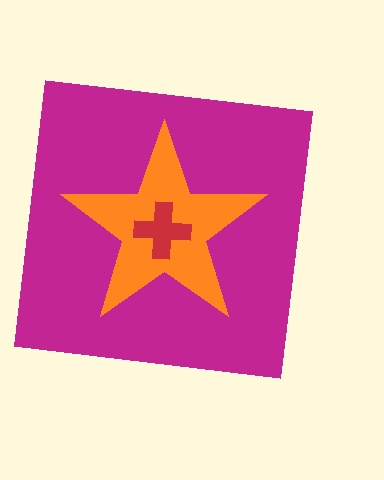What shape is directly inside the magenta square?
The orange star.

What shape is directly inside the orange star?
The red cross.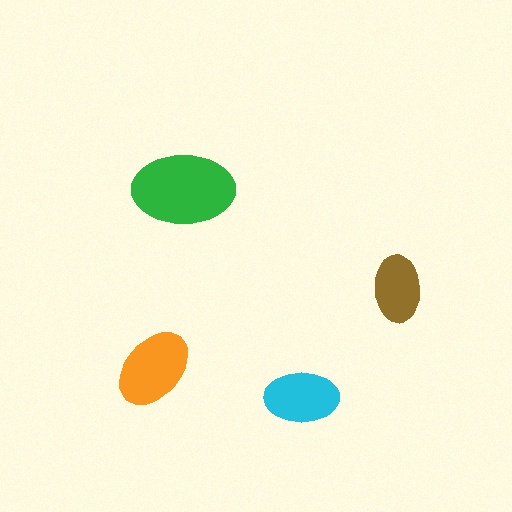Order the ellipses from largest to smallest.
the green one, the orange one, the cyan one, the brown one.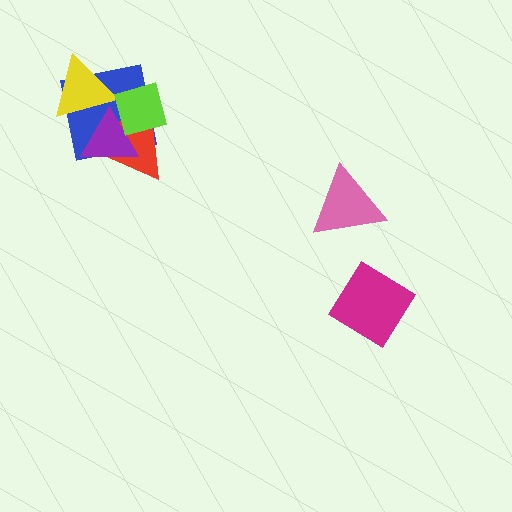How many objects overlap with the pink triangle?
0 objects overlap with the pink triangle.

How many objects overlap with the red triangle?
4 objects overlap with the red triangle.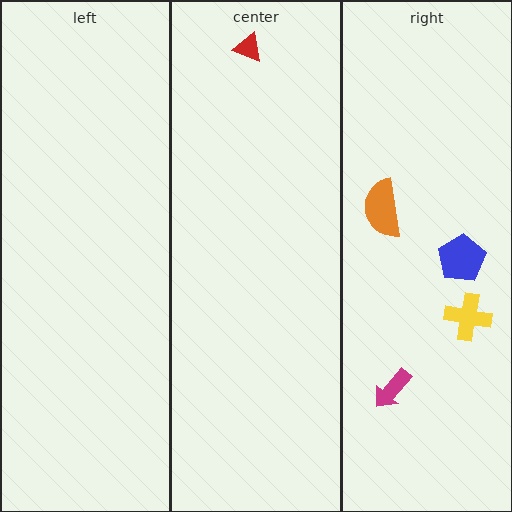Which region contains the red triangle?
The center region.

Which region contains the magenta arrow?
The right region.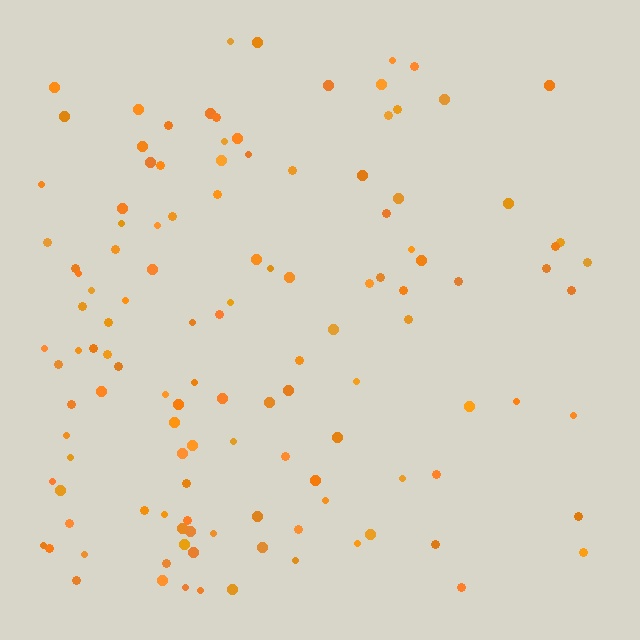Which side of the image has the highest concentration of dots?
The left.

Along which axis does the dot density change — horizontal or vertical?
Horizontal.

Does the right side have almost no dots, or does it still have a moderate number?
Still a moderate number, just noticeably fewer than the left.